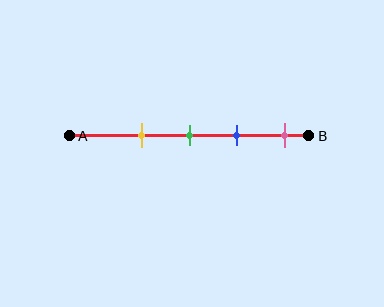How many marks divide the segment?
There are 4 marks dividing the segment.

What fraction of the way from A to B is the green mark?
The green mark is approximately 50% (0.5) of the way from A to B.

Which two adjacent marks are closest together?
The green and blue marks are the closest adjacent pair.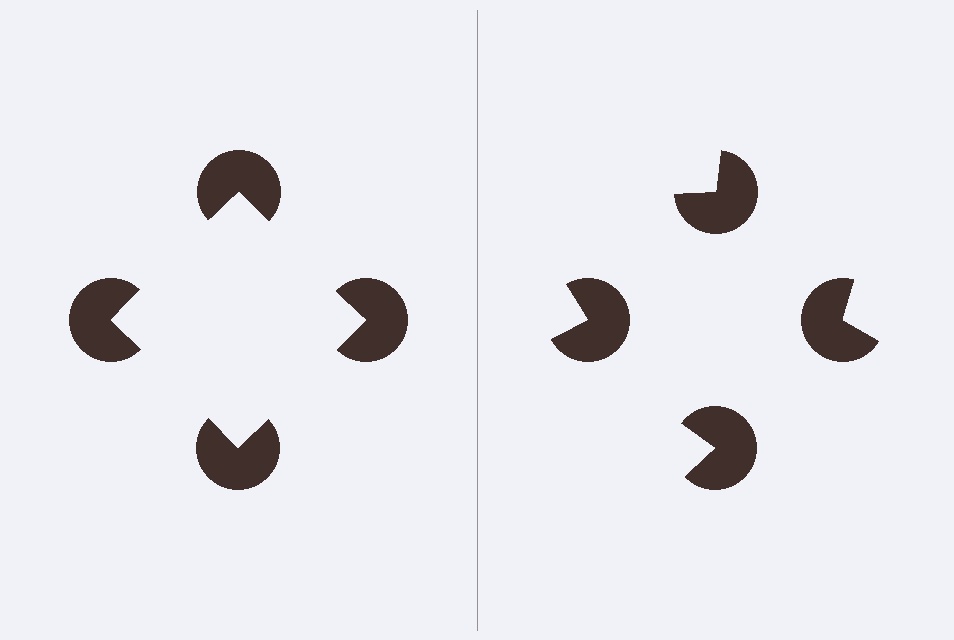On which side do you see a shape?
An illusory square appears on the left side. On the right side the wedge cuts are rotated, so no coherent shape forms.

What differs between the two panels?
The pac-man discs are positioned identically on both sides; only the wedge orientations differ. On the left they align to a square; on the right they are misaligned.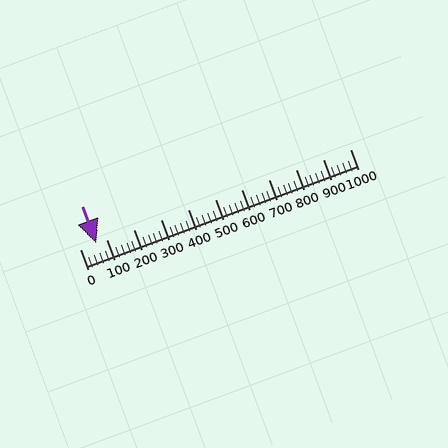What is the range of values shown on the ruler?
The ruler shows values from 0 to 1000.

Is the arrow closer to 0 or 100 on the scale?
The arrow is closer to 100.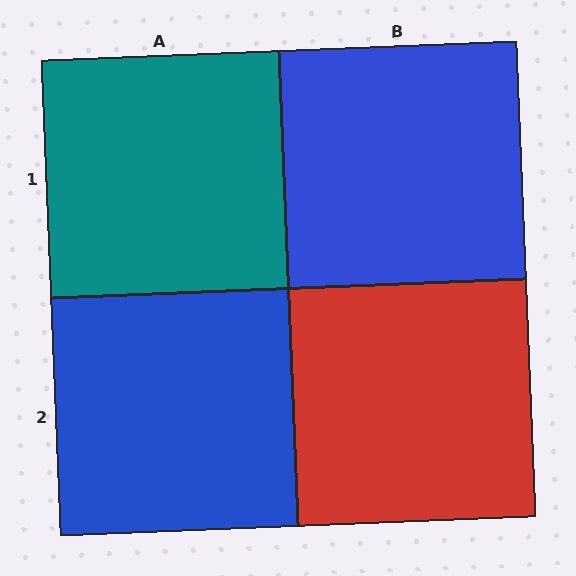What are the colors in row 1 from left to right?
Teal, blue.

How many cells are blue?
2 cells are blue.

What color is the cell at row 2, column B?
Red.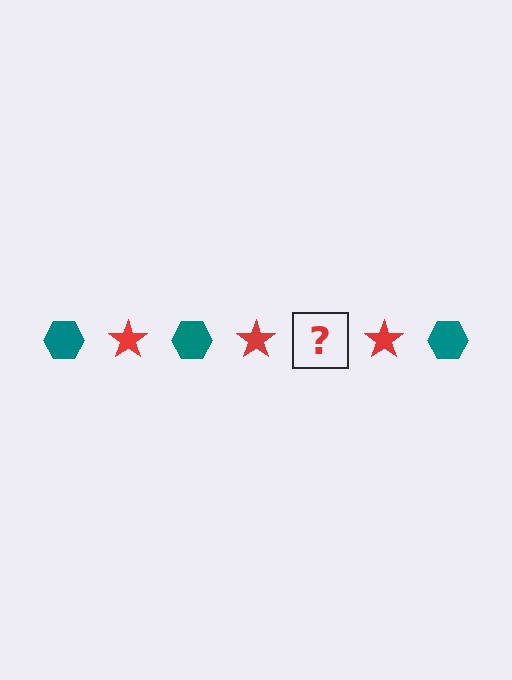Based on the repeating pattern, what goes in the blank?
The blank should be a teal hexagon.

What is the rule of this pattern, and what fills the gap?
The rule is that the pattern alternates between teal hexagon and red star. The gap should be filled with a teal hexagon.